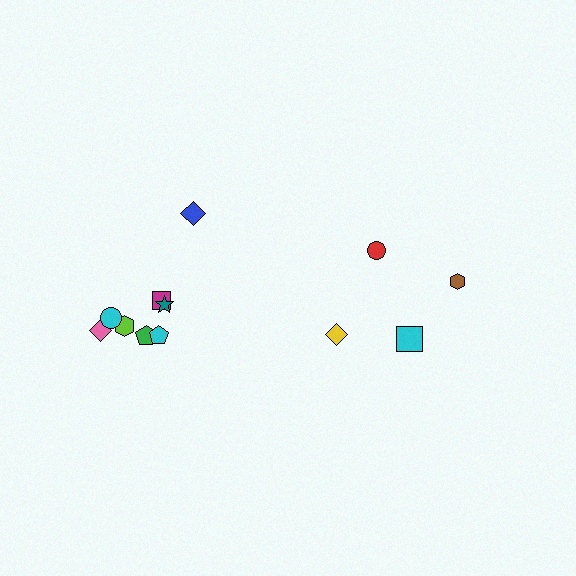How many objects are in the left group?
There are 8 objects.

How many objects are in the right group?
There are 4 objects.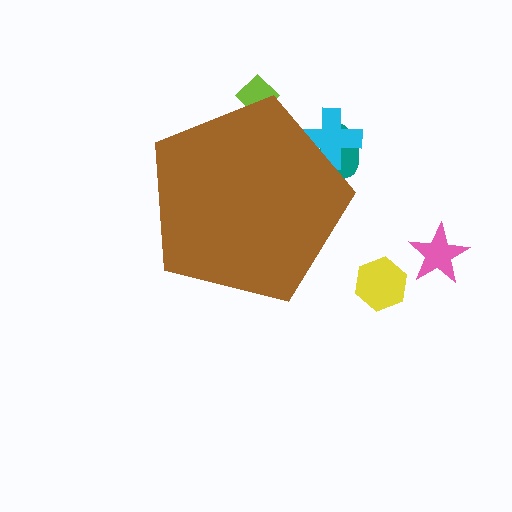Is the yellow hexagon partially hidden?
No, the yellow hexagon is fully visible.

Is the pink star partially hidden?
No, the pink star is fully visible.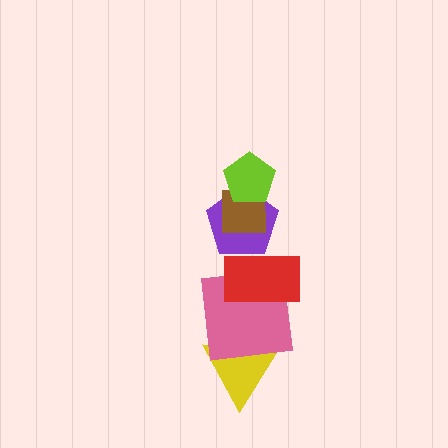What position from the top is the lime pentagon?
The lime pentagon is 1st from the top.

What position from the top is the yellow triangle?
The yellow triangle is 6th from the top.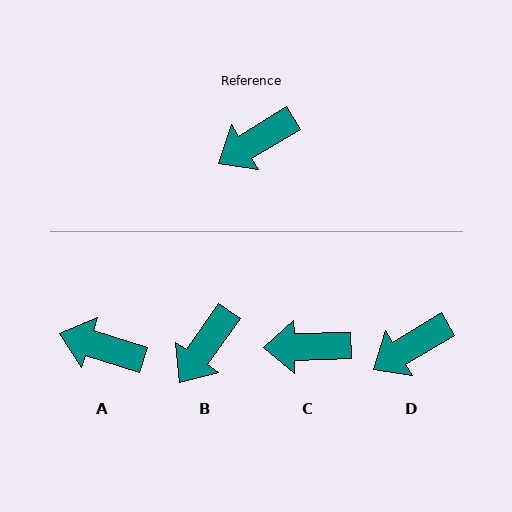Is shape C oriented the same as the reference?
No, it is off by about 30 degrees.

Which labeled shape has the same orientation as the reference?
D.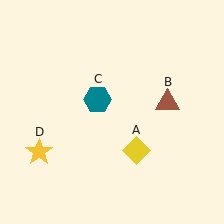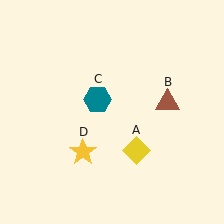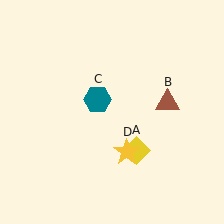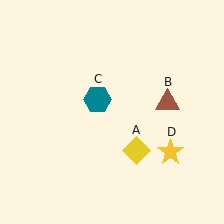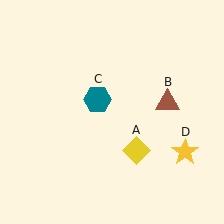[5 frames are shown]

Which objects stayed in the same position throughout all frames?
Yellow diamond (object A) and brown triangle (object B) and teal hexagon (object C) remained stationary.